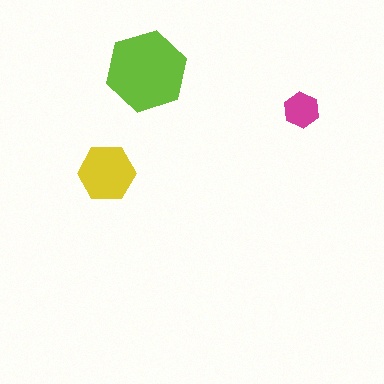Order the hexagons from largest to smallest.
the lime one, the yellow one, the magenta one.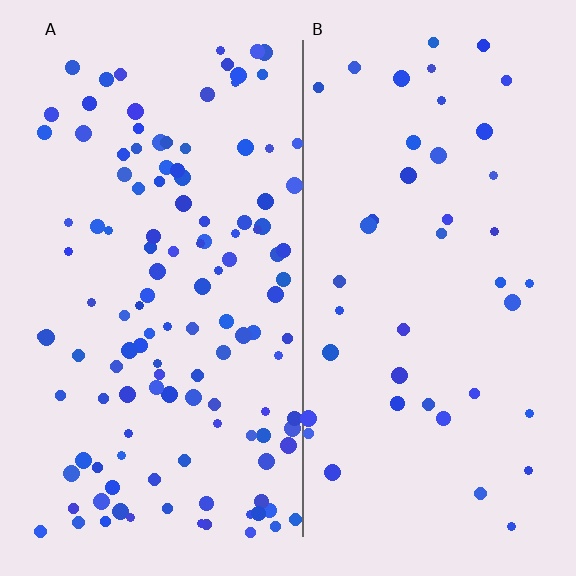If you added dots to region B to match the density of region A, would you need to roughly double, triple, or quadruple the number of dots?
Approximately triple.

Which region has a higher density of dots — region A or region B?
A (the left).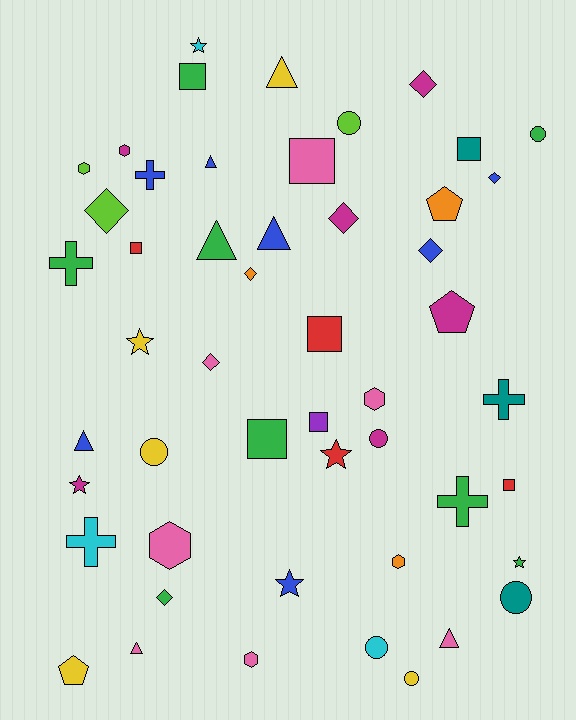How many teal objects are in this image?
There are 3 teal objects.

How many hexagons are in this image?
There are 6 hexagons.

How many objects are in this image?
There are 50 objects.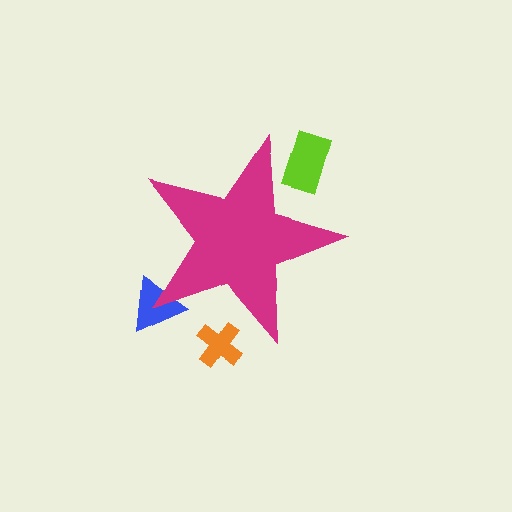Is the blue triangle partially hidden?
Yes, the blue triangle is partially hidden behind the magenta star.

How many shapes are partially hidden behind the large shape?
3 shapes are partially hidden.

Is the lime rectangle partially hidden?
Yes, the lime rectangle is partially hidden behind the magenta star.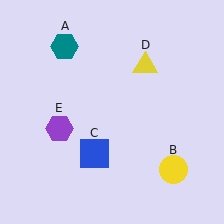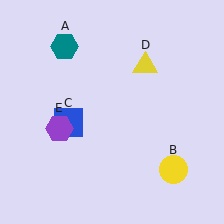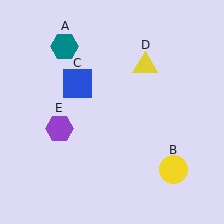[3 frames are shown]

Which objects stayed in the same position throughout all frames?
Teal hexagon (object A) and yellow circle (object B) and yellow triangle (object D) and purple hexagon (object E) remained stationary.